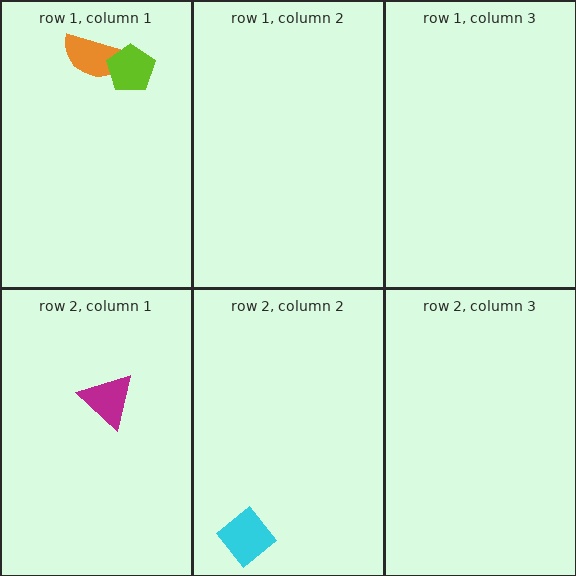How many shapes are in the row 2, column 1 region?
1.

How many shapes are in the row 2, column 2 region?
1.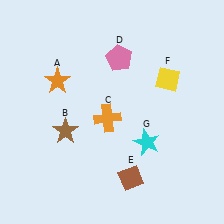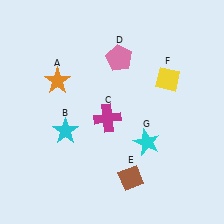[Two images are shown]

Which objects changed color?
B changed from brown to cyan. C changed from orange to magenta.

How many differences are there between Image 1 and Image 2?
There are 2 differences between the two images.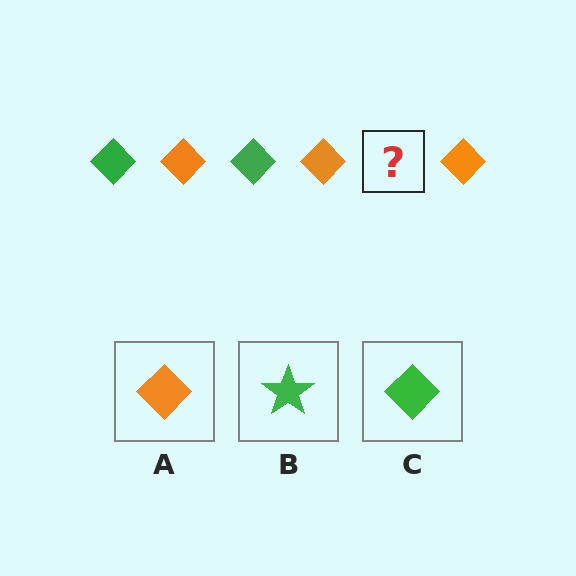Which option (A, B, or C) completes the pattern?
C.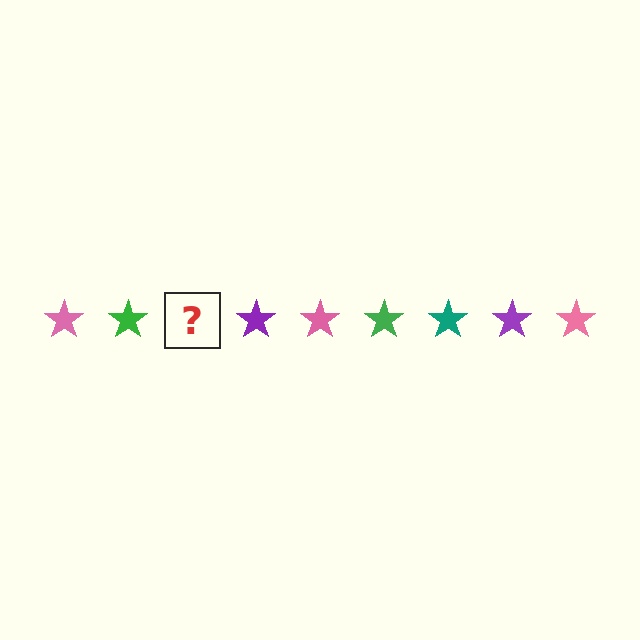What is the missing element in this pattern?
The missing element is a teal star.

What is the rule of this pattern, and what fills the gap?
The rule is that the pattern cycles through pink, green, teal, purple stars. The gap should be filled with a teal star.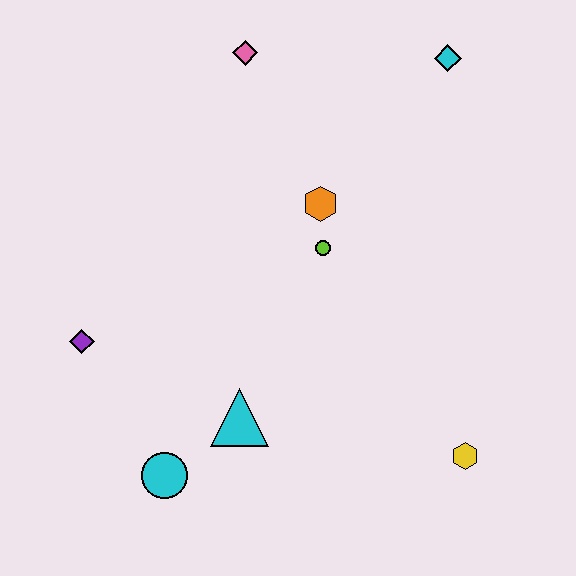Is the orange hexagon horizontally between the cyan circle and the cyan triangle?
No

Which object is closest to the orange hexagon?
The lime circle is closest to the orange hexagon.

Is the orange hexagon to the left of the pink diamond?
No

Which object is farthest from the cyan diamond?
The cyan circle is farthest from the cyan diamond.